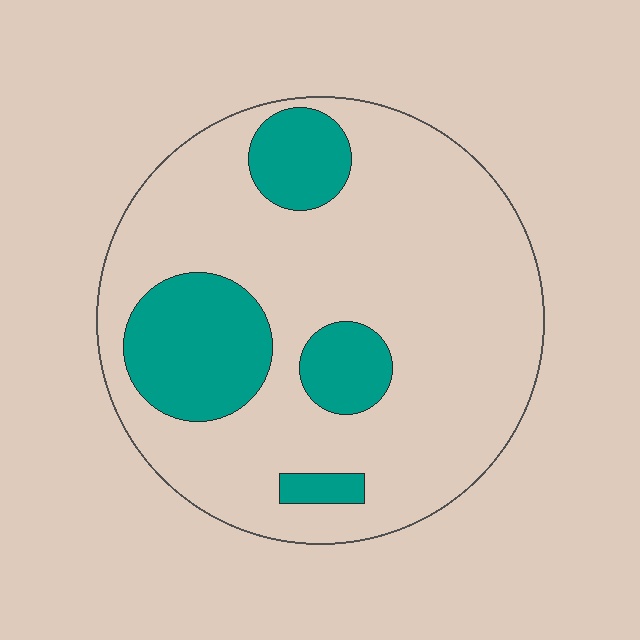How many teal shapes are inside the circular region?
4.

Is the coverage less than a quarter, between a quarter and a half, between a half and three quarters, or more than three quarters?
Less than a quarter.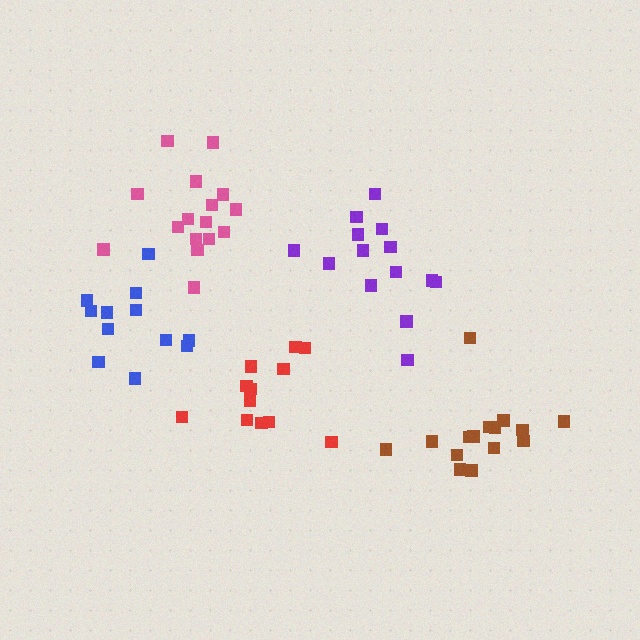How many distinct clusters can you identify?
There are 5 distinct clusters.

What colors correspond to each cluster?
The clusters are colored: red, blue, pink, brown, purple.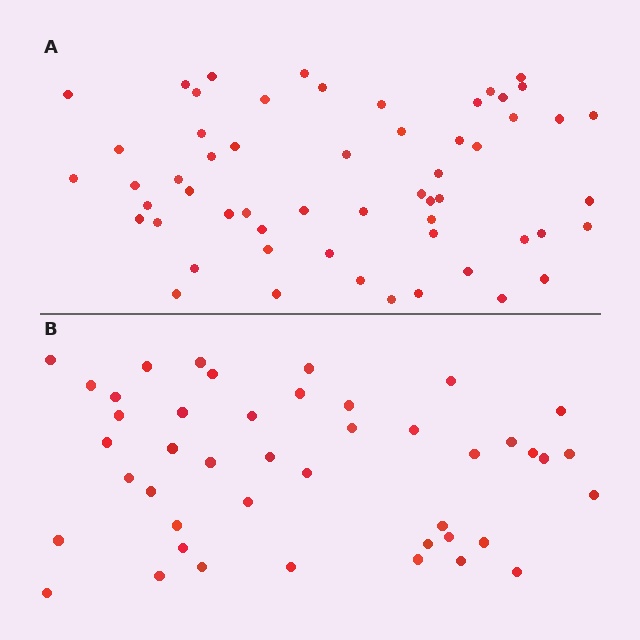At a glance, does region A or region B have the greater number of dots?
Region A (the top region) has more dots.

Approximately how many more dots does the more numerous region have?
Region A has approximately 15 more dots than region B.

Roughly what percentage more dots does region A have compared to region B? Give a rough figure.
About 30% more.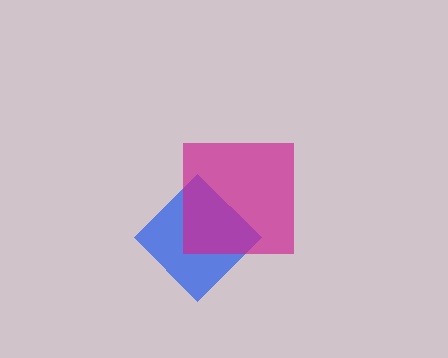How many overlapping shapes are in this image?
There are 2 overlapping shapes in the image.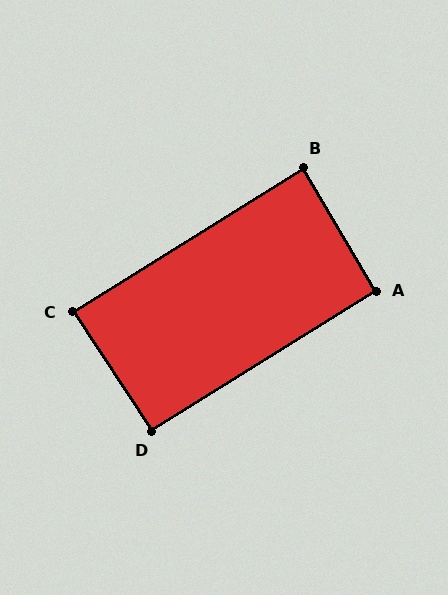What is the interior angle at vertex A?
Approximately 92 degrees (approximately right).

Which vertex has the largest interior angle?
D, at approximately 92 degrees.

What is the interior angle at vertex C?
Approximately 88 degrees (approximately right).